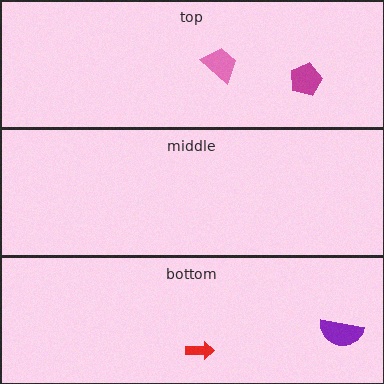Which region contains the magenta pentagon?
The top region.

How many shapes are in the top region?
2.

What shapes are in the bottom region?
The purple semicircle, the red arrow.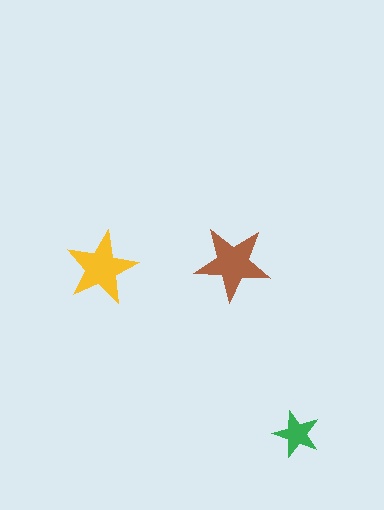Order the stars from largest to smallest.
the brown one, the yellow one, the green one.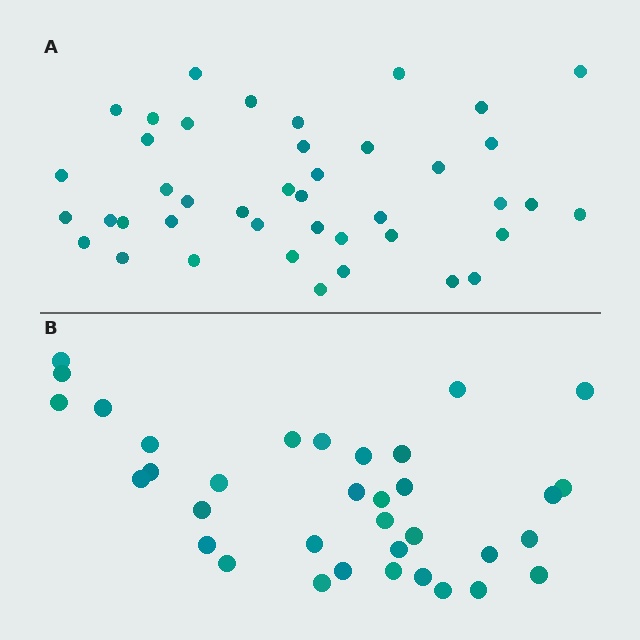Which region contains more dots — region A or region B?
Region A (the top region) has more dots.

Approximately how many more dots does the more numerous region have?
Region A has roughly 8 or so more dots than region B.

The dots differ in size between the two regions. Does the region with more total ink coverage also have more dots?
No. Region B has more total ink coverage because its dots are larger, but region A actually contains more individual dots. Total area can be misleading — the number of items is what matters here.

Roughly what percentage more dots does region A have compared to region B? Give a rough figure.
About 20% more.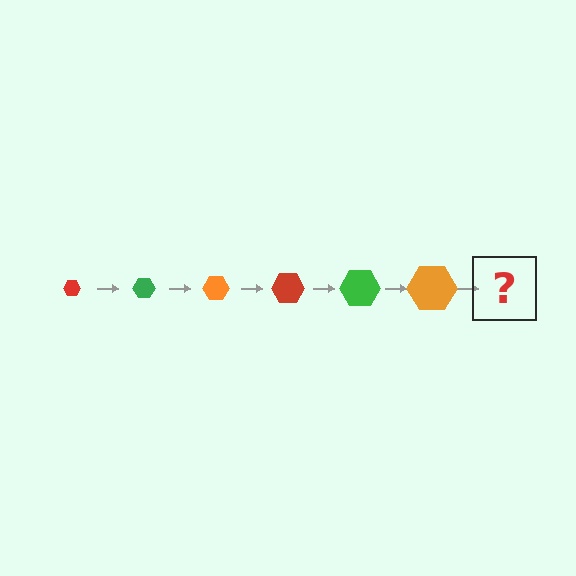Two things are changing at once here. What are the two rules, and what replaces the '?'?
The two rules are that the hexagon grows larger each step and the color cycles through red, green, and orange. The '?' should be a red hexagon, larger than the previous one.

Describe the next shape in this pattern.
It should be a red hexagon, larger than the previous one.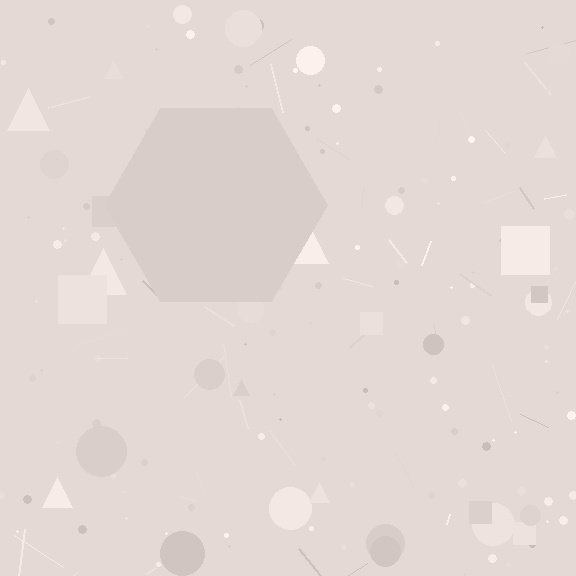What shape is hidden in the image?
A hexagon is hidden in the image.